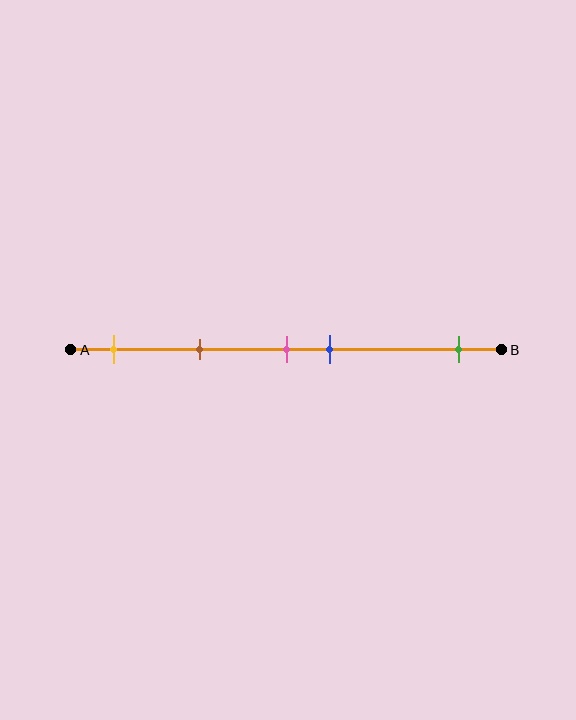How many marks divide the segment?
There are 5 marks dividing the segment.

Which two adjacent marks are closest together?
The pink and blue marks are the closest adjacent pair.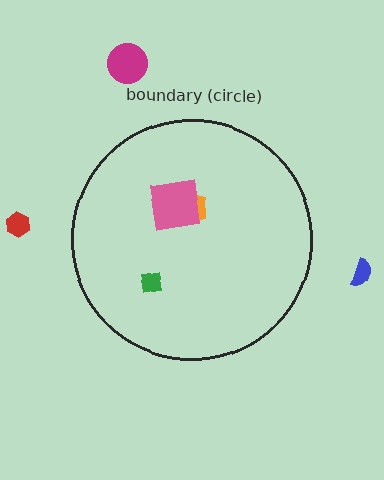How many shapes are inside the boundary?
3 inside, 3 outside.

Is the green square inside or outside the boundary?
Inside.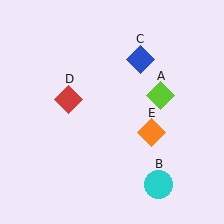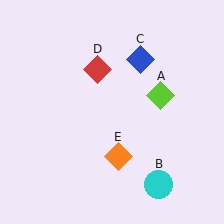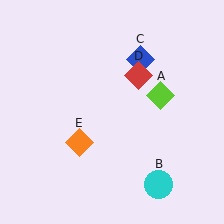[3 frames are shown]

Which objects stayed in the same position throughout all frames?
Lime diamond (object A) and cyan circle (object B) and blue diamond (object C) remained stationary.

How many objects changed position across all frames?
2 objects changed position: red diamond (object D), orange diamond (object E).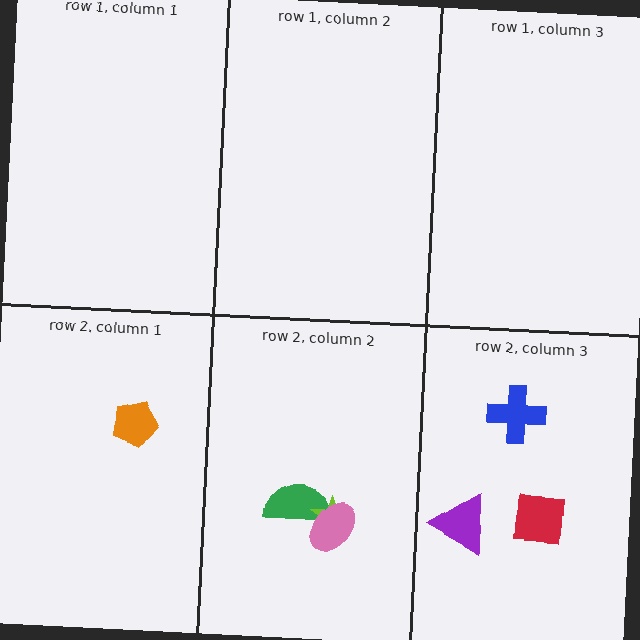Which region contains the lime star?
The row 2, column 2 region.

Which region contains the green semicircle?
The row 2, column 2 region.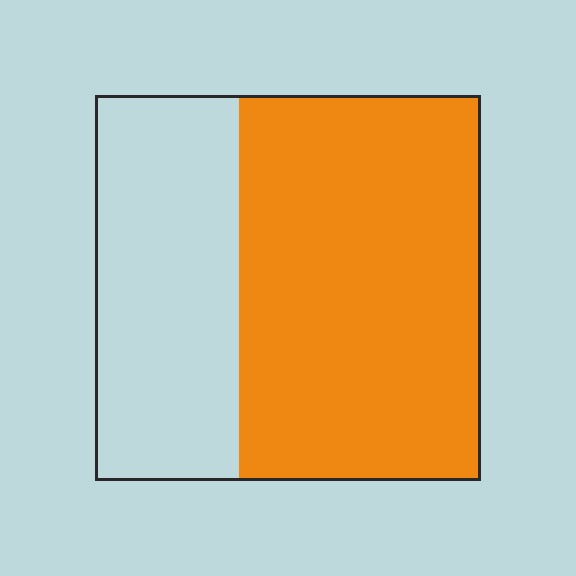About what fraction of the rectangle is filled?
About five eighths (5/8).